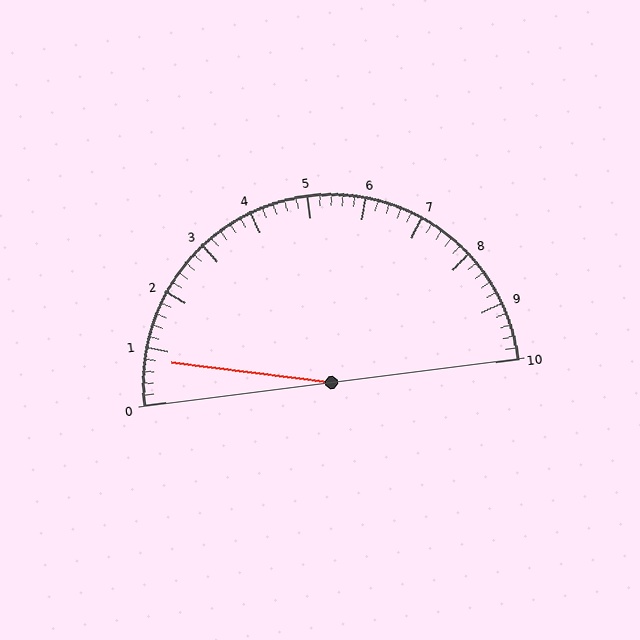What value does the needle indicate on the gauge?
The needle indicates approximately 0.8.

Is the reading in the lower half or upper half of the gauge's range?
The reading is in the lower half of the range (0 to 10).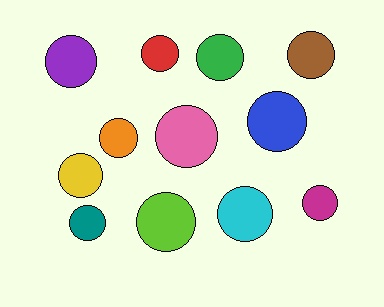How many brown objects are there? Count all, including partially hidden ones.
There is 1 brown object.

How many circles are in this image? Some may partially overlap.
There are 12 circles.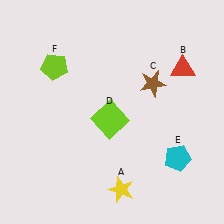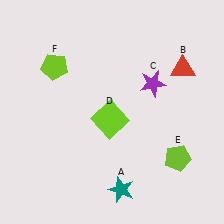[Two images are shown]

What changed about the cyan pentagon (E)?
In Image 1, E is cyan. In Image 2, it changed to lime.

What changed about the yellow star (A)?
In Image 1, A is yellow. In Image 2, it changed to teal.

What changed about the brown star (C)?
In Image 1, C is brown. In Image 2, it changed to purple.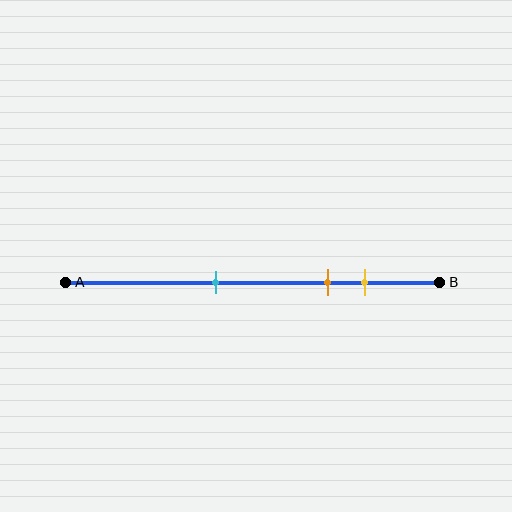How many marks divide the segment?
There are 3 marks dividing the segment.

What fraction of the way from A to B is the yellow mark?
The yellow mark is approximately 80% (0.8) of the way from A to B.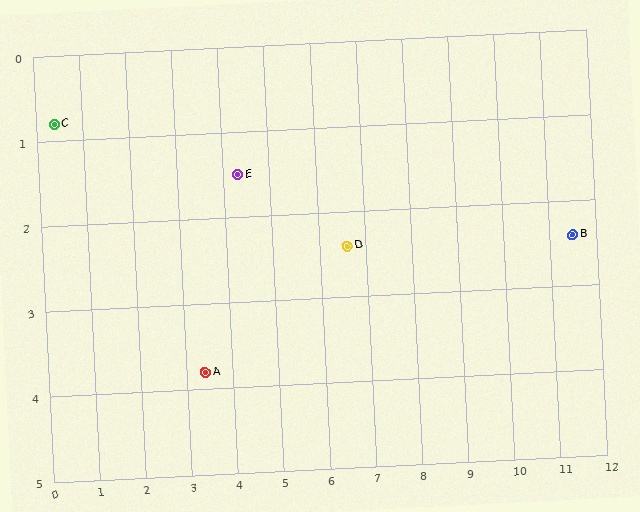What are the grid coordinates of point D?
Point D is at approximately (6.6, 2.4).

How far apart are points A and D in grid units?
Points A and D are about 3.5 grid units apart.